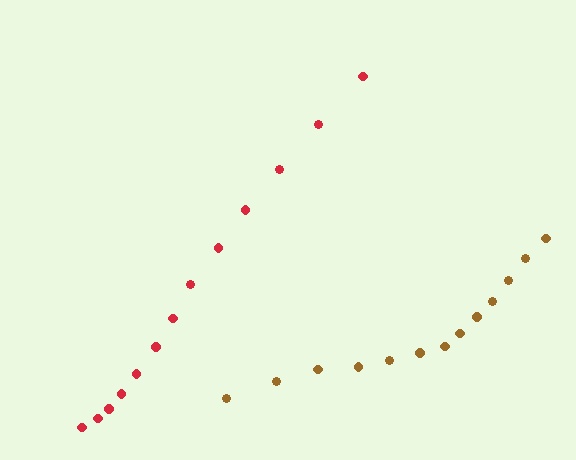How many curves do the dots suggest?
There are 2 distinct paths.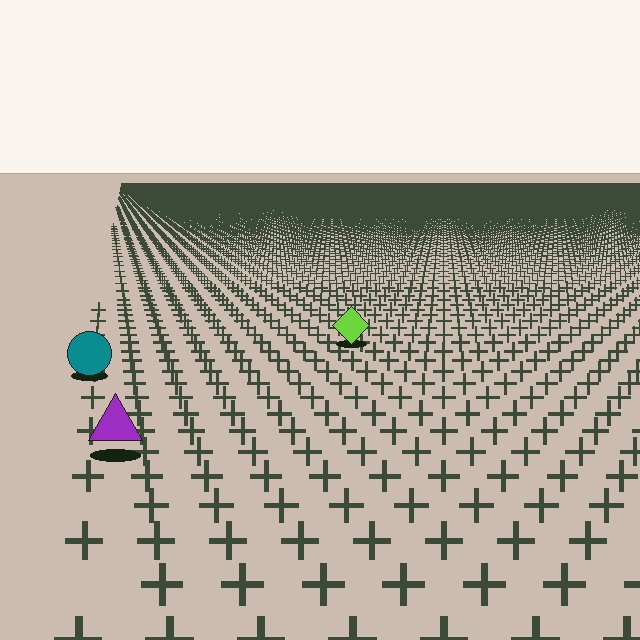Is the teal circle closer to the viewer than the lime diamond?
Yes. The teal circle is closer — you can tell from the texture gradient: the ground texture is coarser near it.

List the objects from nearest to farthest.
From nearest to farthest: the purple triangle, the teal circle, the lime diamond.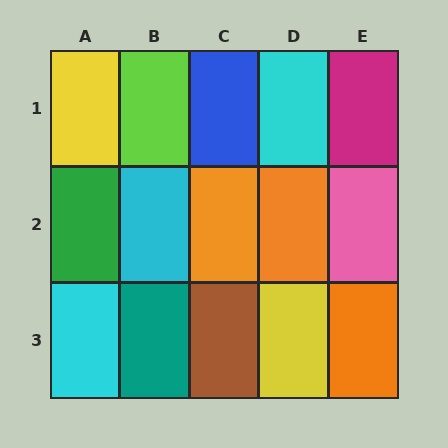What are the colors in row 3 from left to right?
Cyan, teal, brown, yellow, orange.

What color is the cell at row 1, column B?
Lime.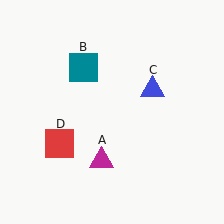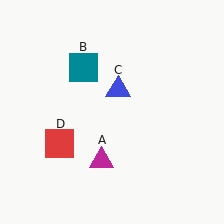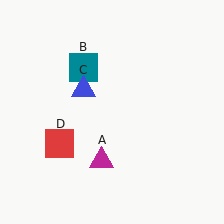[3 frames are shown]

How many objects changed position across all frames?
1 object changed position: blue triangle (object C).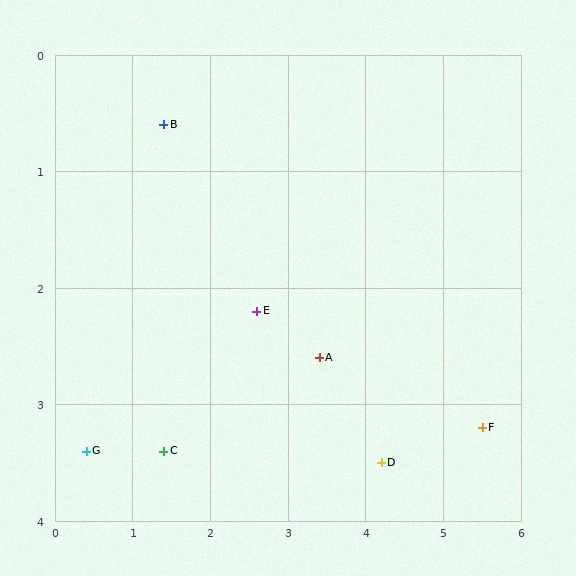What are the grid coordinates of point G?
Point G is at approximately (0.4, 3.4).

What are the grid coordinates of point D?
Point D is at approximately (4.2, 3.5).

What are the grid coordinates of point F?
Point F is at approximately (5.5, 3.2).